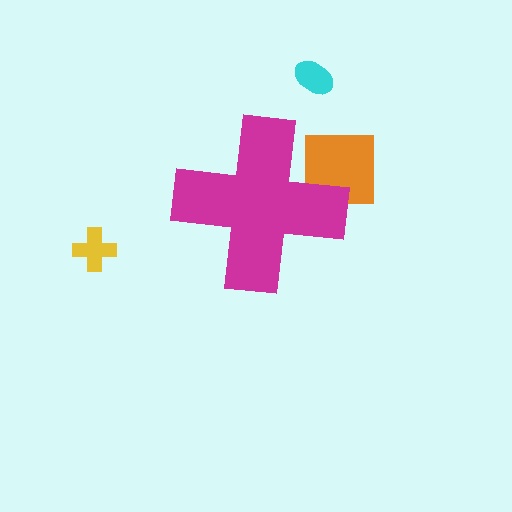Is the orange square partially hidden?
Yes, the orange square is partially hidden behind the magenta cross.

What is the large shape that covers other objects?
A magenta cross.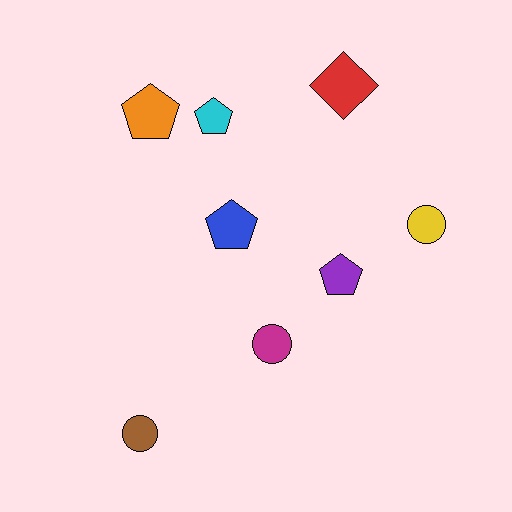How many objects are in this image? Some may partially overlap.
There are 8 objects.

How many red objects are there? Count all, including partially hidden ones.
There is 1 red object.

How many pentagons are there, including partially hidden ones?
There are 4 pentagons.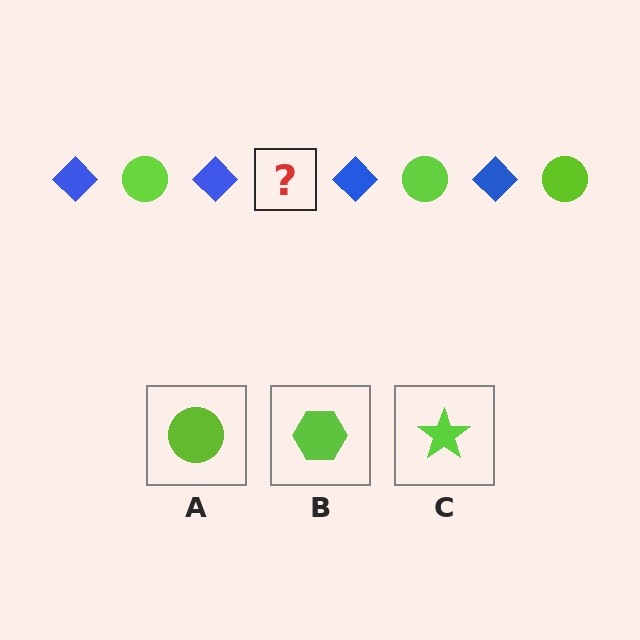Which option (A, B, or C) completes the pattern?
A.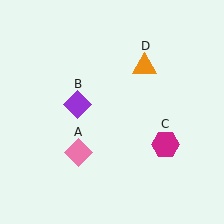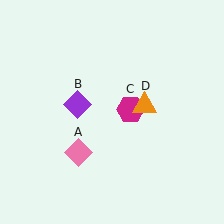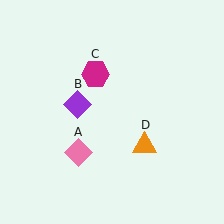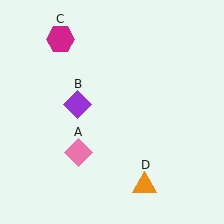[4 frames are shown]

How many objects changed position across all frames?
2 objects changed position: magenta hexagon (object C), orange triangle (object D).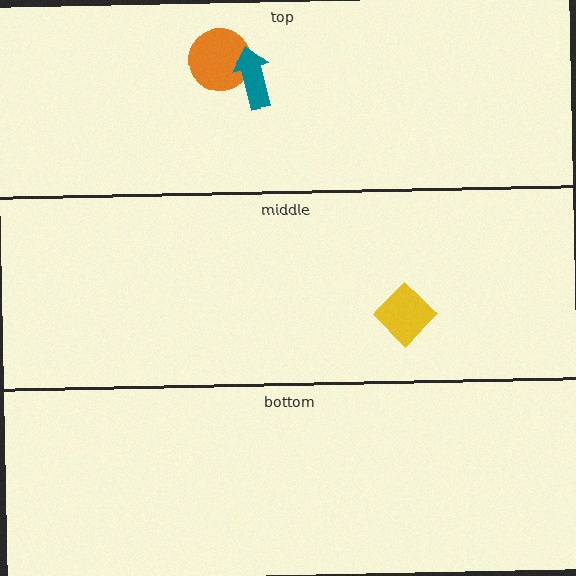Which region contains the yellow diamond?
The middle region.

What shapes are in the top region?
The orange circle, the teal arrow.